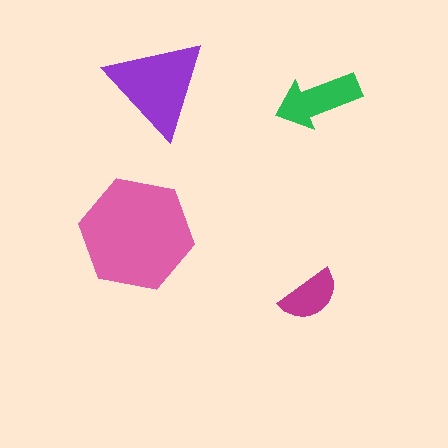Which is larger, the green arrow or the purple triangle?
The purple triangle.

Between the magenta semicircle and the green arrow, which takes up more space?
The green arrow.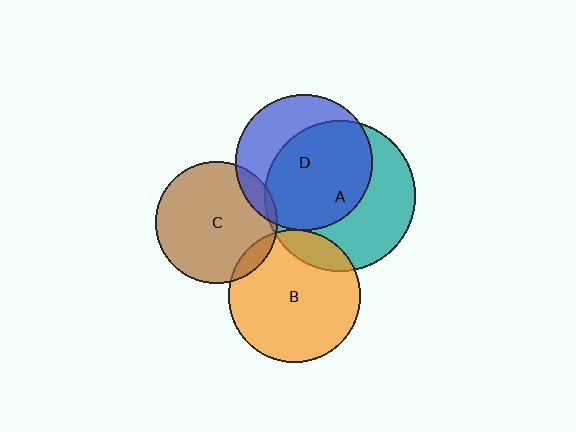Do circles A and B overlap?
Yes.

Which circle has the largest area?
Circle A (teal).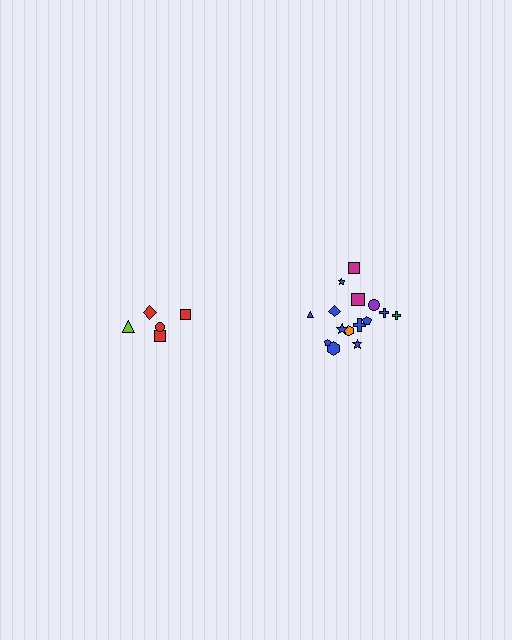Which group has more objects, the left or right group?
The right group.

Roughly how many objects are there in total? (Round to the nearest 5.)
Roughly 20 objects in total.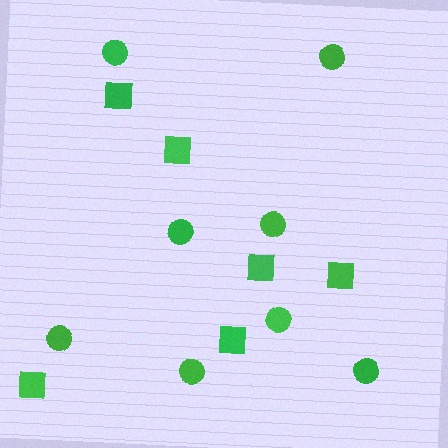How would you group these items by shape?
There are 2 groups: one group of circles (8) and one group of squares (6).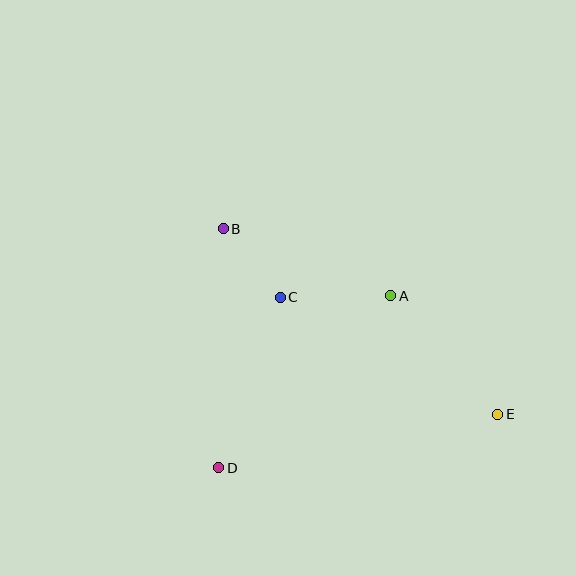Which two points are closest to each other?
Points B and C are closest to each other.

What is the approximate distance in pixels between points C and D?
The distance between C and D is approximately 181 pixels.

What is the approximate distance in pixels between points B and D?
The distance between B and D is approximately 239 pixels.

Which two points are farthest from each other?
Points B and E are farthest from each other.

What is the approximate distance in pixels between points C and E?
The distance between C and E is approximately 247 pixels.